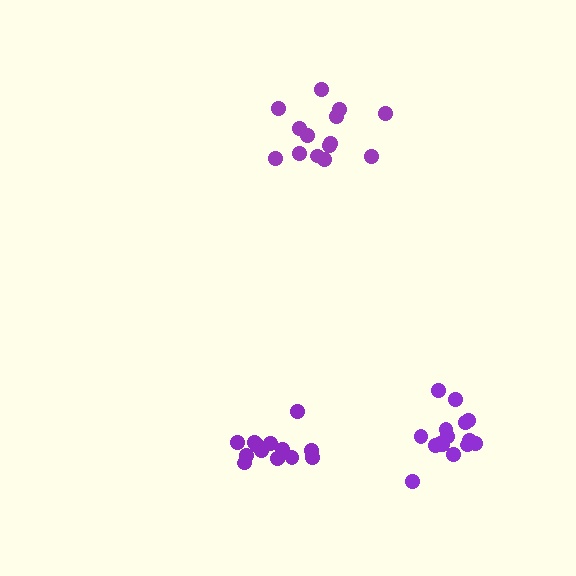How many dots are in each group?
Group 1: 14 dots, Group 2: 14 dots, Group 3: 15 dots (43 total).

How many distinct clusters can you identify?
There are 3 distinct clusters.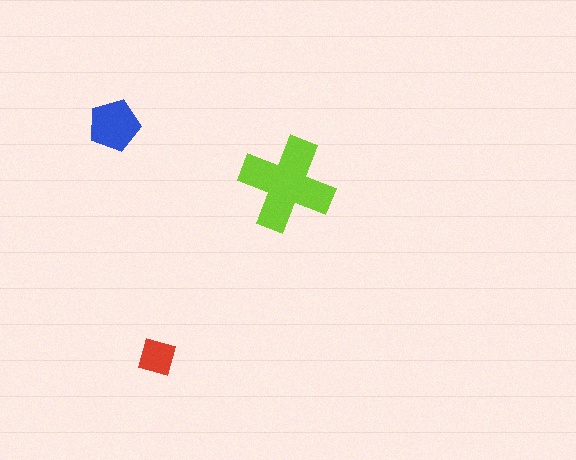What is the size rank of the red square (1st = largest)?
3rd.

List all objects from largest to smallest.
The lime cross, the blue pentagon, the red square.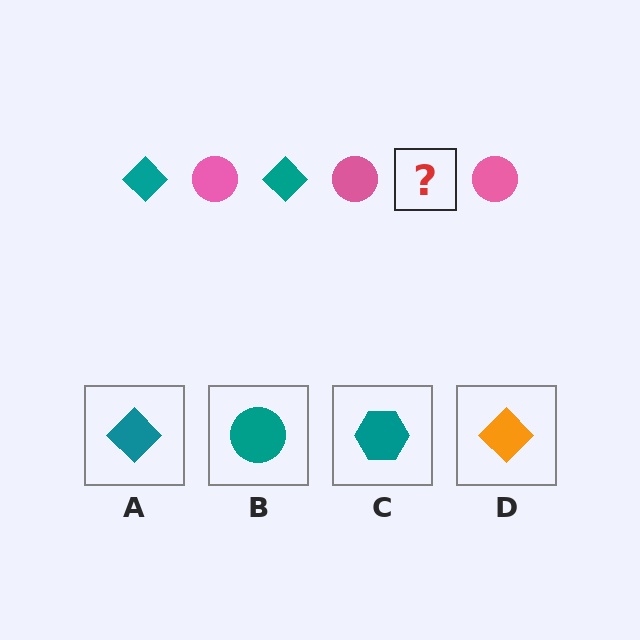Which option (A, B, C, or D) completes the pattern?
A.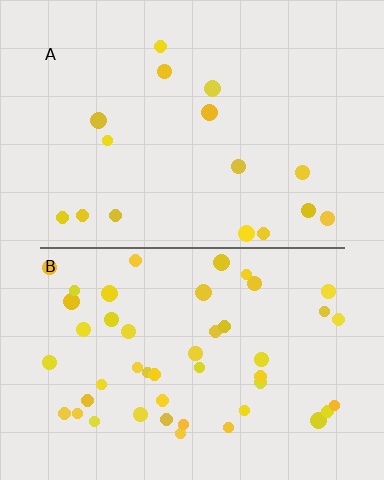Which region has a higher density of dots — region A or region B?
B (the bottom).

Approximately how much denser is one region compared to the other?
Approximately 2.9× — region B over region A.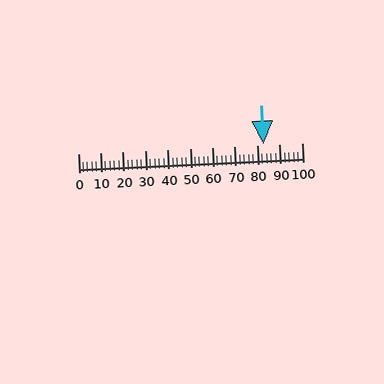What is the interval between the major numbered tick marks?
The major tick marks are spaced 10 units apart.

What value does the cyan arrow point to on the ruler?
The cyan arrow points to approximately 83.